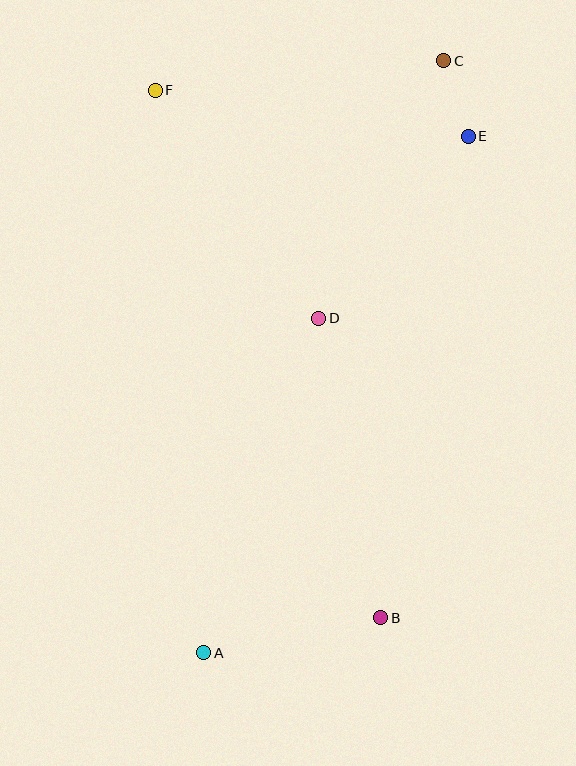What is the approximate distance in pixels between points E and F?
The distance between E and F is approximately 316 pixels.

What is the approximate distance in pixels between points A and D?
The distance between A and D is approximately 354 pixels.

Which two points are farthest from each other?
Points A and C are farthest from each other.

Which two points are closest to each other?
Points C and E are closest to each other.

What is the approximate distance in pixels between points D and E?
The distance between D and E is approximately 236 pixels.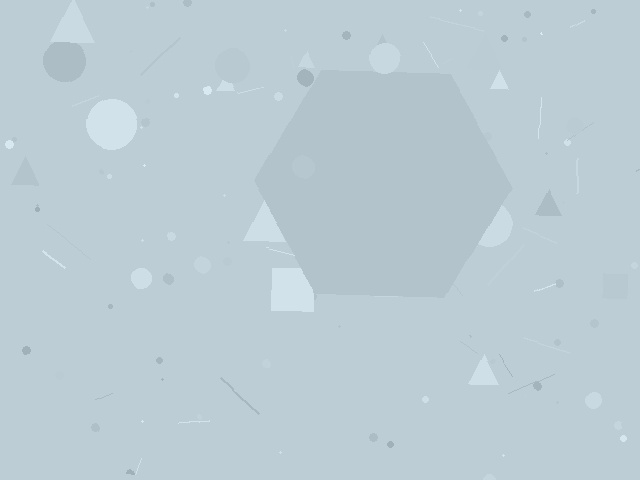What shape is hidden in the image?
A hexagon is hidden in the image.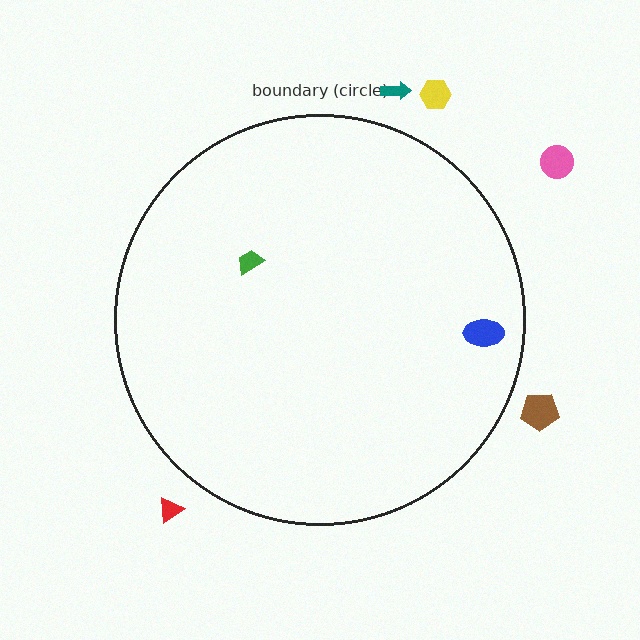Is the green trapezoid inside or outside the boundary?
Inside.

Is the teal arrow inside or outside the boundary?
Outside.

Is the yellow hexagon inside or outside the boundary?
Outside.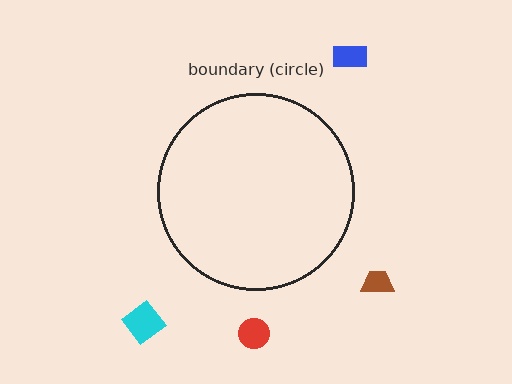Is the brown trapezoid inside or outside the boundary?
Outside.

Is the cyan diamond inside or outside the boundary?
Outside.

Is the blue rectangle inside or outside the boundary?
Outside.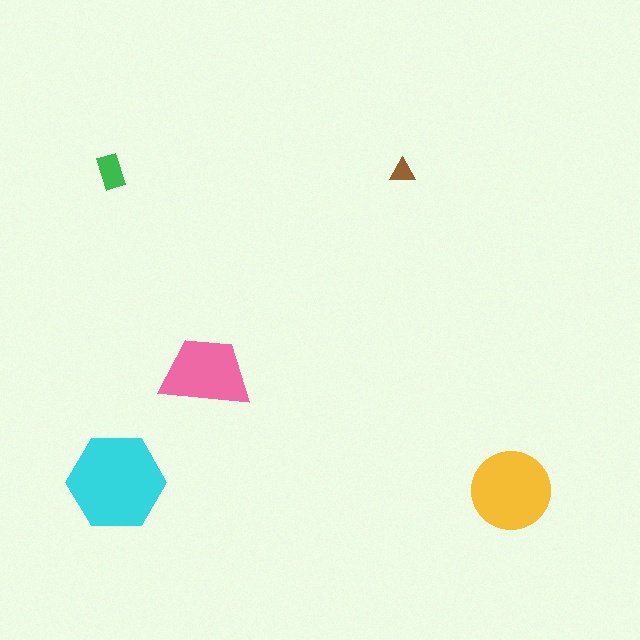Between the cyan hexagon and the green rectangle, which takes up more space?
The cyan hexagon.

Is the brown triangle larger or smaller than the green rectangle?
Smaller.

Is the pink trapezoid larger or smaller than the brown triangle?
Larger.